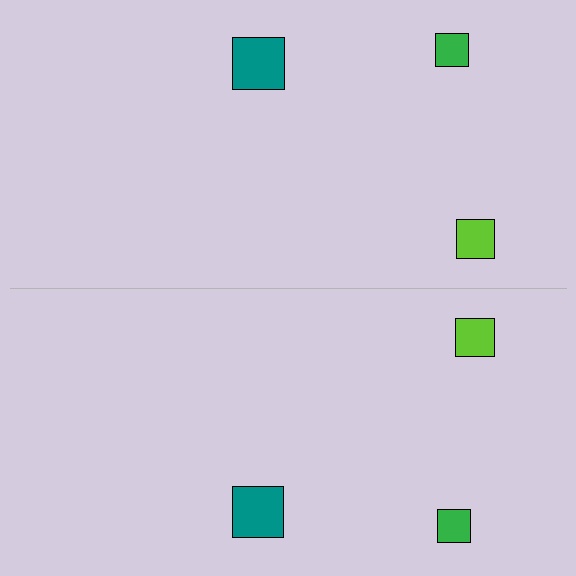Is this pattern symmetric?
Yes, this pattern has bilateral (reflection) symmetry.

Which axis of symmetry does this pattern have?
The pattern has a horizontal axis of symmetry running through the center of the image.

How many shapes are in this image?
There are 6 shapes in this image.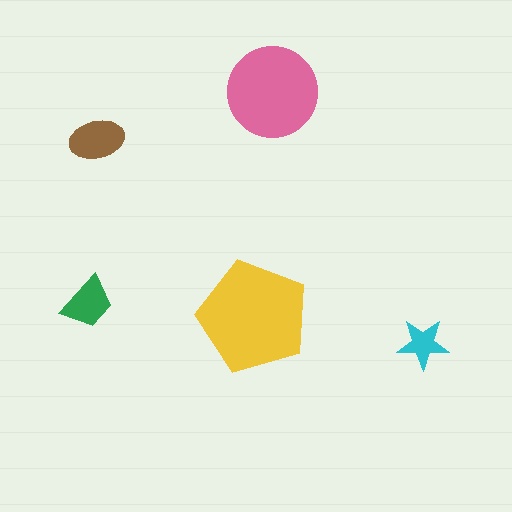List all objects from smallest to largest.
The cyan star, the green trapezoid, the brown ellipse, the pink circle, the yellow pentagon.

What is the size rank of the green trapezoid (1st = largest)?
4th.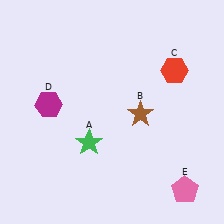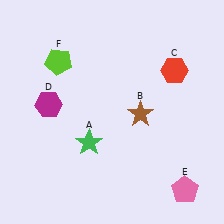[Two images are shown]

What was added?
A lime pentagon (F) was added in Image 2.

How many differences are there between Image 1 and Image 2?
There is 1 difference between the two images.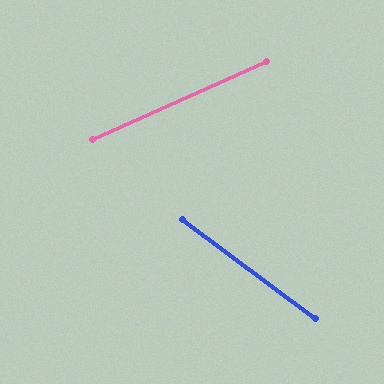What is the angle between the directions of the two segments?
Approximately 61 degrees.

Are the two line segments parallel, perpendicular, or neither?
Neither parallel nor perpendicular — they differ by about 61°.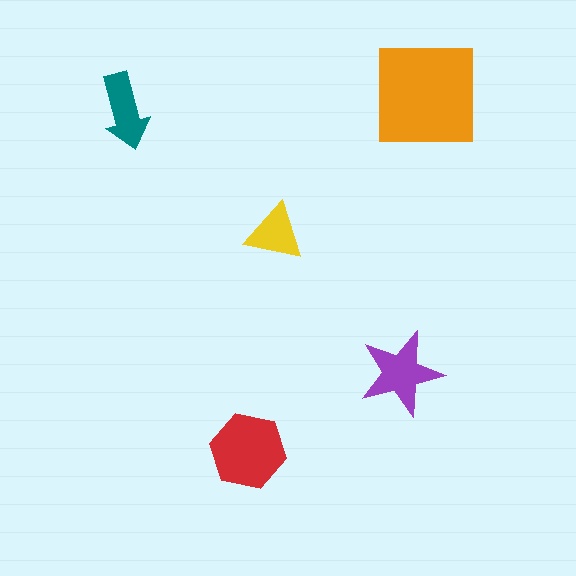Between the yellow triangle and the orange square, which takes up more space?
The orange square.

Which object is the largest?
The orange square.